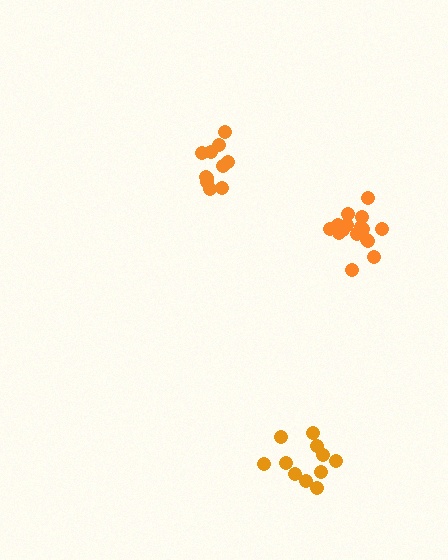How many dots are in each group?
Group 1: 11 dots, Group 2: 17 dots, Group 3: 11 dots (39 total).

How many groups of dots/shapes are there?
There are 3 groups.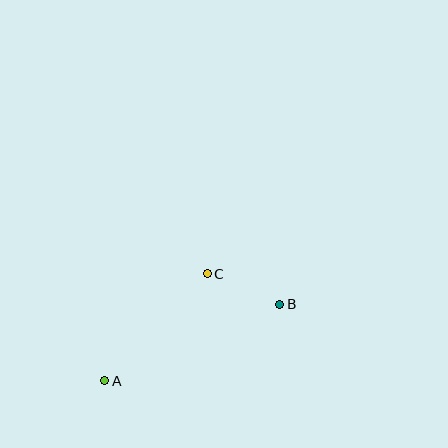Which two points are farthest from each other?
Points A and B are farthest from each other.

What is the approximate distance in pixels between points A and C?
The distance between A and C is approximately 148 pixels.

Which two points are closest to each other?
Points B and C are closest to each other.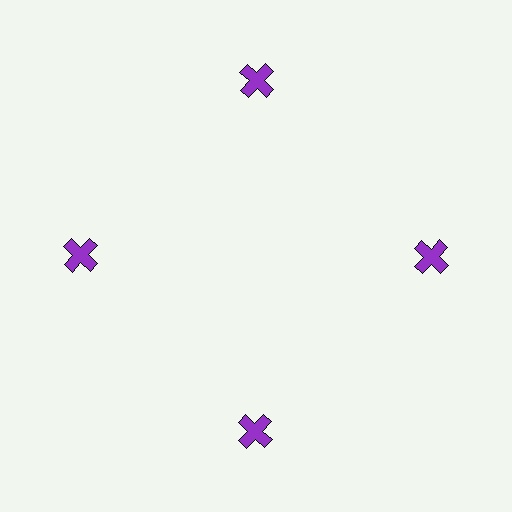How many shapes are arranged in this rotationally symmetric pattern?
There are 4 shapes, arranged in 4 groups of 1.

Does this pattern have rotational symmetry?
Yes, this pattern has 4-fold rotational symmetry. It looks the same after rotating 90 degrees around the center.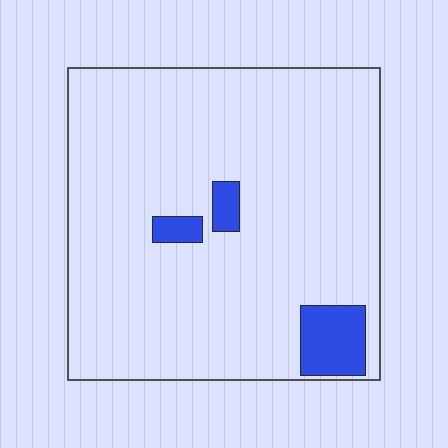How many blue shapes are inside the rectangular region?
3.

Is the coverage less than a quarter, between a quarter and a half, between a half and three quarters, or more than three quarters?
Less than a quarter.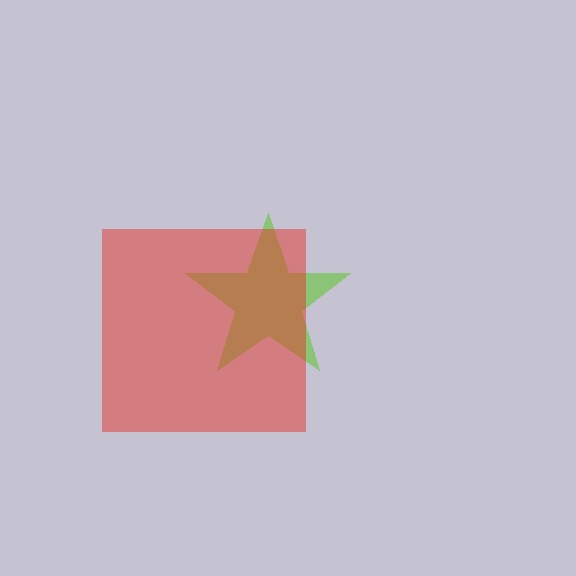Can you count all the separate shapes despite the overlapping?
Yes, there are 2 separate shapes.